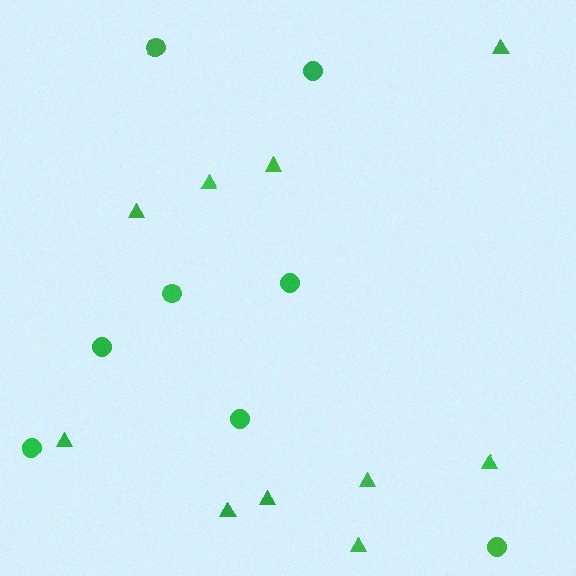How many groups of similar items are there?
There are 2 groups: one group of triangles (10) and one group of circles (8).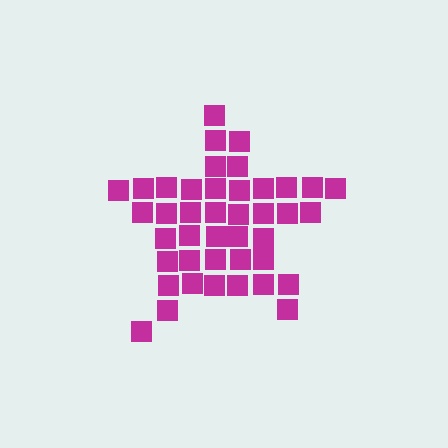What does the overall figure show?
The overall figure shows a star.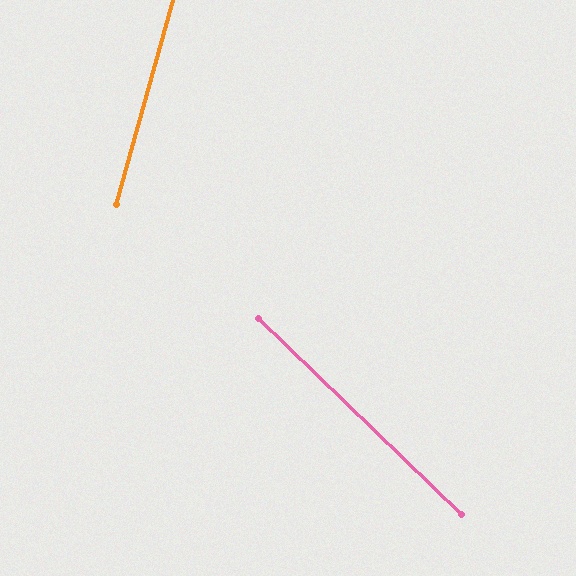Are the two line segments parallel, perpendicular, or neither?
Neither parallel nor perpendicular — they differ by about 61°.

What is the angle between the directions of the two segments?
Approximately 61 degrees.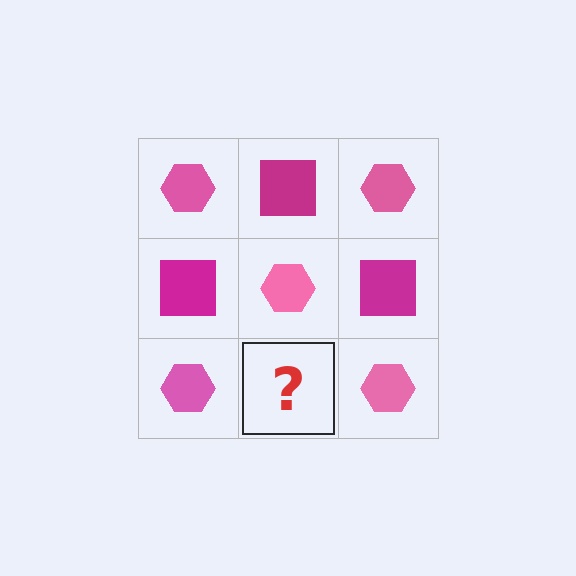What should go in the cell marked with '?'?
The missing cell should contain a magenta square.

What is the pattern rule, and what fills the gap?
The rule is that it alternates pink hexagon and magenta square in a checkerboard pattern. The gap should be filled with a magenta square.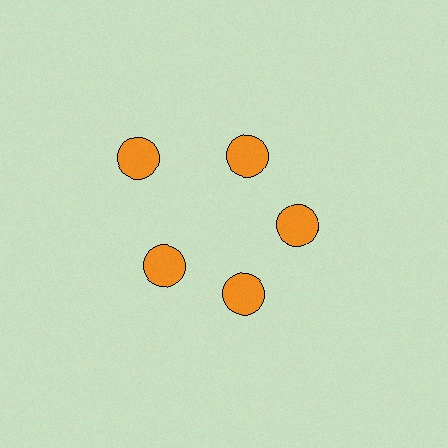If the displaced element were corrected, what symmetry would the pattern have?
It would have 5-fold rotational symmetry — the pattern would map onto itself every 72 degrees.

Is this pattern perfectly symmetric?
No. The 5 orange circles are arranged in a ring, but one element near the 10 o'clock position is pushed outward from the center, breaking the 5-fold rotational symmetry.